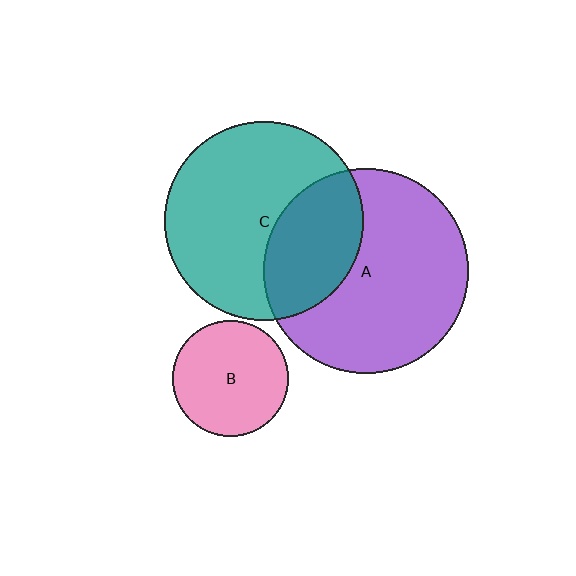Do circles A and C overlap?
Yes.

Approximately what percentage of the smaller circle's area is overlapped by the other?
Approximately 35%.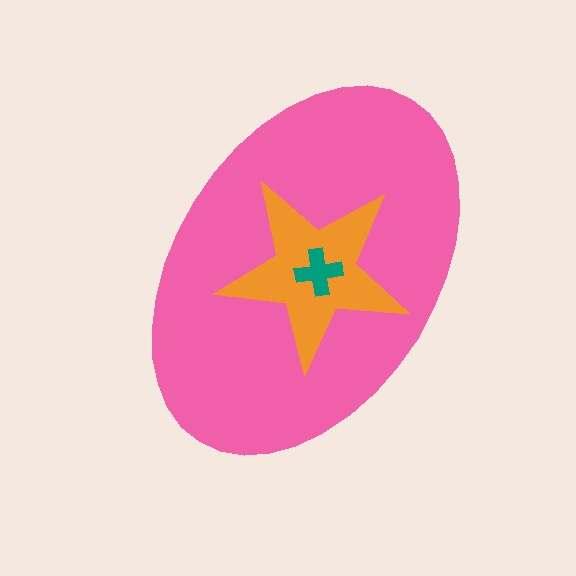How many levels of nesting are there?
3.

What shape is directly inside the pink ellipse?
The orange star.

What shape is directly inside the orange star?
The teal cross.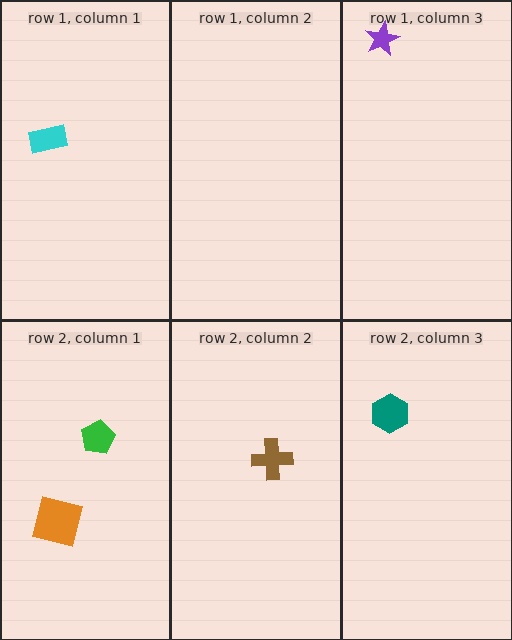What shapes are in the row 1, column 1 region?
The cyan rectangle.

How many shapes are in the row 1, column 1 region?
1.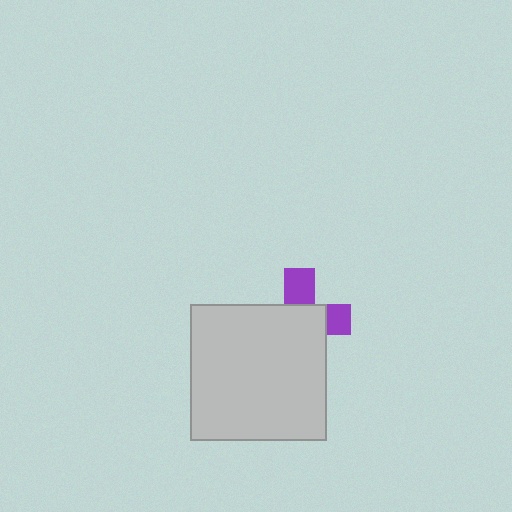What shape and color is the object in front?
The object in front is a light gray square.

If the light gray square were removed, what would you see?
You would see the complete purple cross.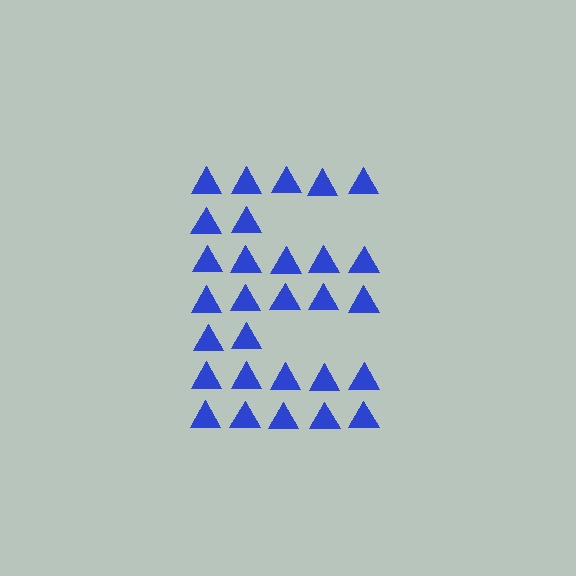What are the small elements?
The small elements are triangles.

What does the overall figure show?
The overall figure shows the letter E.